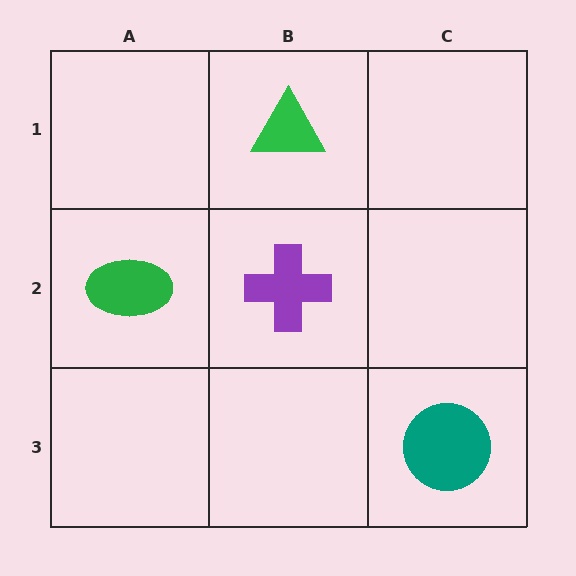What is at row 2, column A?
A green ellipse.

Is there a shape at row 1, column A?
No, that cell is empty.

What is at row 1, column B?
A green triangle.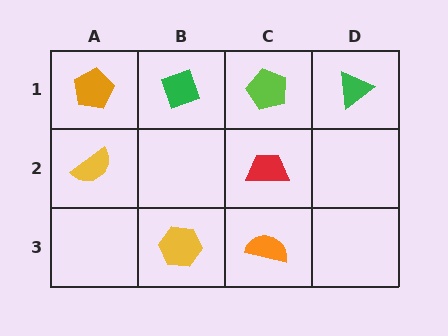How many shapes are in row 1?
4 shapes.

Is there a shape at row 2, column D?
No, that cell is empty.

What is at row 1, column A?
An orange pentagon.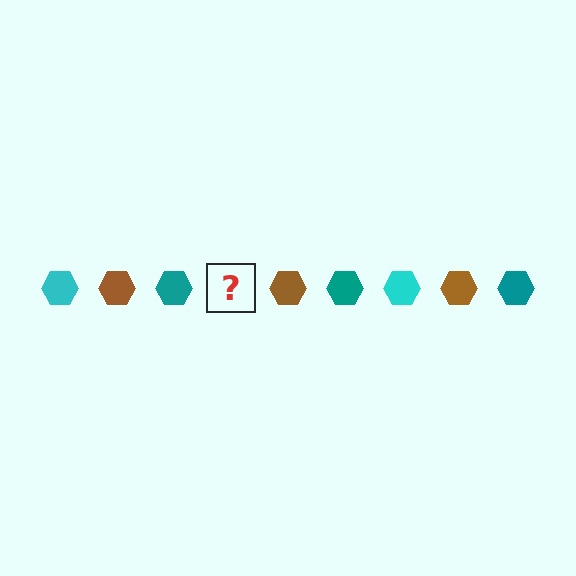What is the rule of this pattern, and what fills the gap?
The rule is that the pattern cycles through cyan, brown, teal hexagons. The gap should be filled with a cyan hexagon.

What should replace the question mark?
The question mark should be replaced with a cyan hexagon.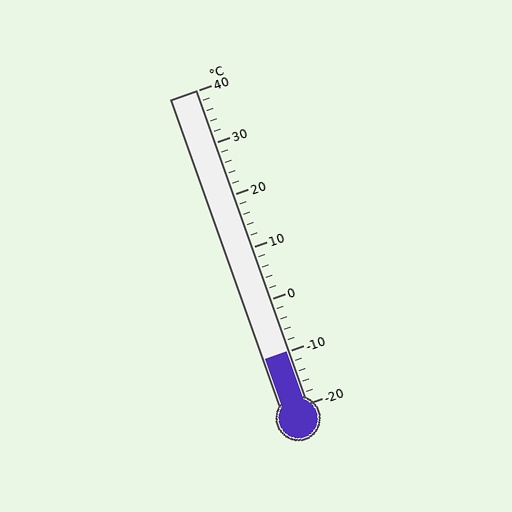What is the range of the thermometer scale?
The thermometer scale ranges from -20°C to 40°C.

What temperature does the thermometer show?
The thermometer shows approximately -10°C.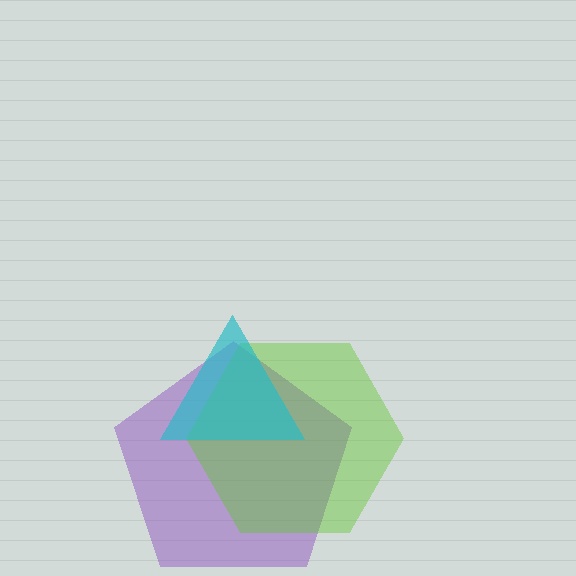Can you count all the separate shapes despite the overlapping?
Yes, there are 3 separate shapes.